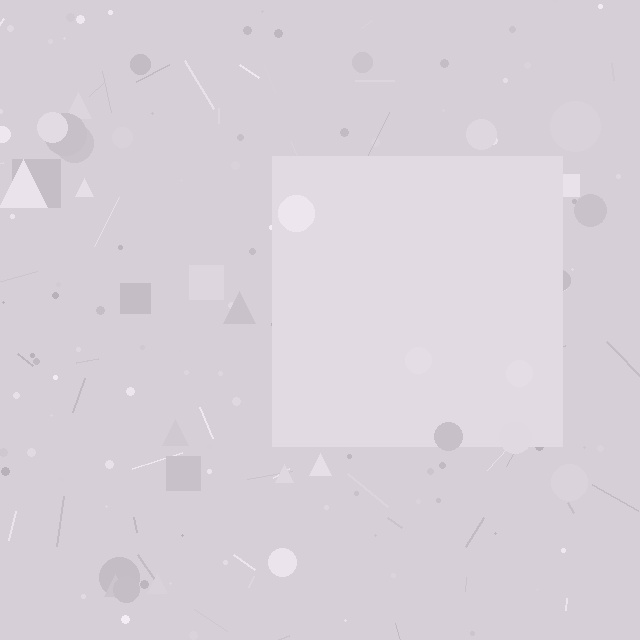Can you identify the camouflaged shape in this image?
The camouflaged shape is a square.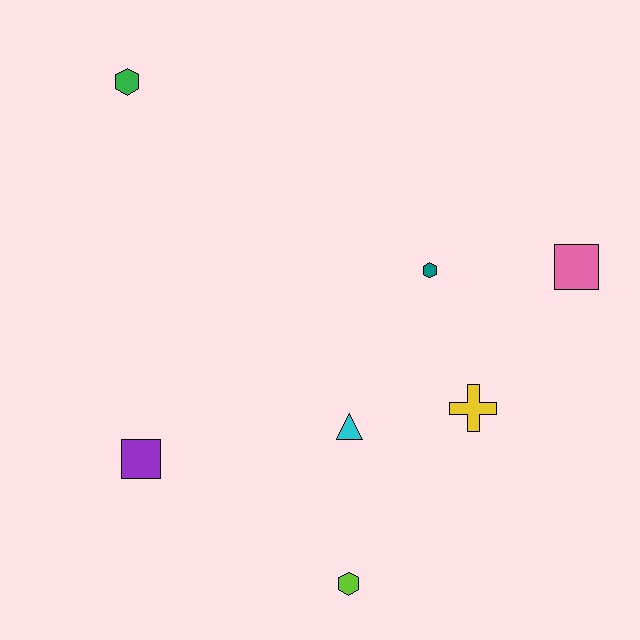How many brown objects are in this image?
There are no brown objects.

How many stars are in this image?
There are no stars.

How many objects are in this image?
There are 7 objects.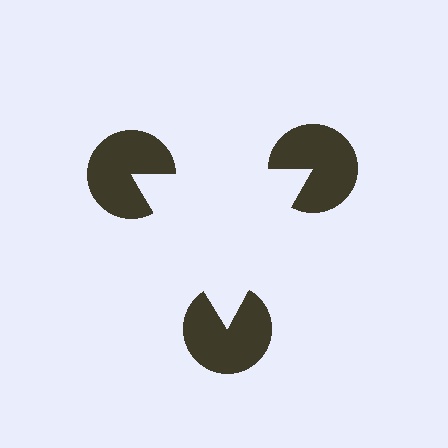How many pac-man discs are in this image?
There are 3 — one at each vertex of the illusory triangle.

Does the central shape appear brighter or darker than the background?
It typically appears slightly brighter than the background, even though no actual brightness change is drawn.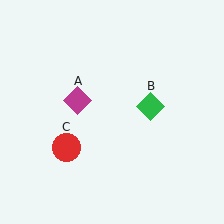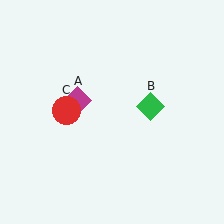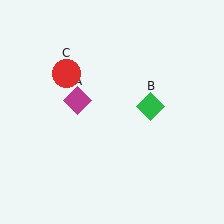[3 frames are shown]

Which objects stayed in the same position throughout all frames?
Magenta diamond (object A) and green diamond (object B) remained stationary.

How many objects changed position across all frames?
1 object changed position: red circle (object C).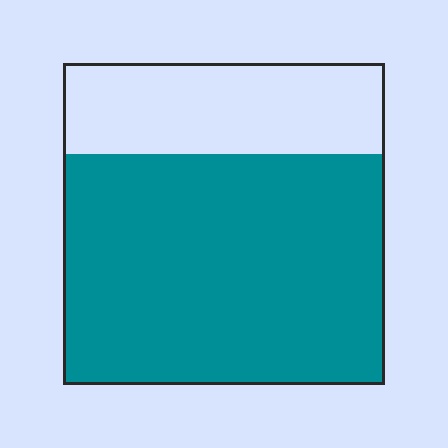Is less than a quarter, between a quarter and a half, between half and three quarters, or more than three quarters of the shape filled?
Between half and three quarters.